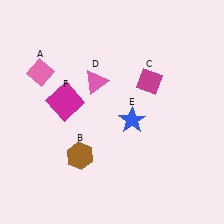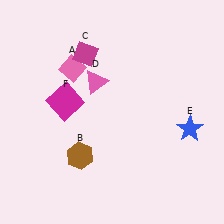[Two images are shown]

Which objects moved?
The objects that moved are: the pink diamond (A), the magenta diamond (C), the blue star (E).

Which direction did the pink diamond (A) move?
The pink diamond (A) moved right.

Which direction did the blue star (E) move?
The blue star (E) moved right.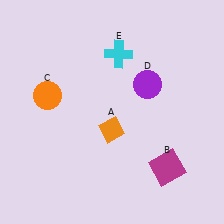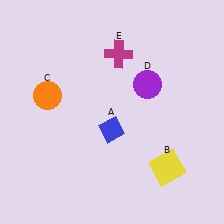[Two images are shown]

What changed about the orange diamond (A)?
In Image 1, A is orange. In Image 2, it changed to blue.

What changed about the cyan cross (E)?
In Image 1, E is cyan. In Image 2, it changed to magenta.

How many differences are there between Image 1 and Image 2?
There are 3 differences between the two images.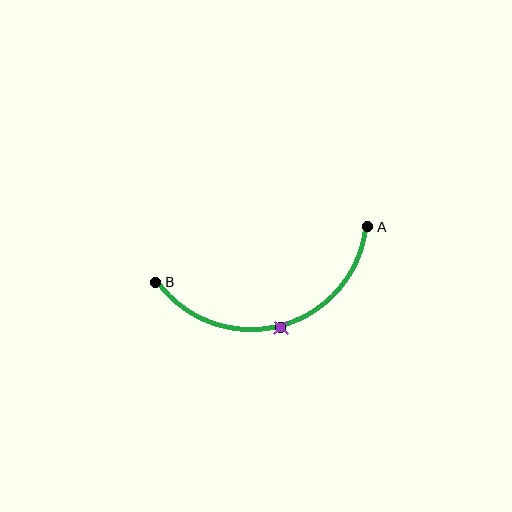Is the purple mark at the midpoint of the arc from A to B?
Yes. The purple mark lies on the arc at equal arc-length from both A and B — it is the arc midpoint.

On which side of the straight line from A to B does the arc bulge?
The arc bulges below the straight line connecting A and B.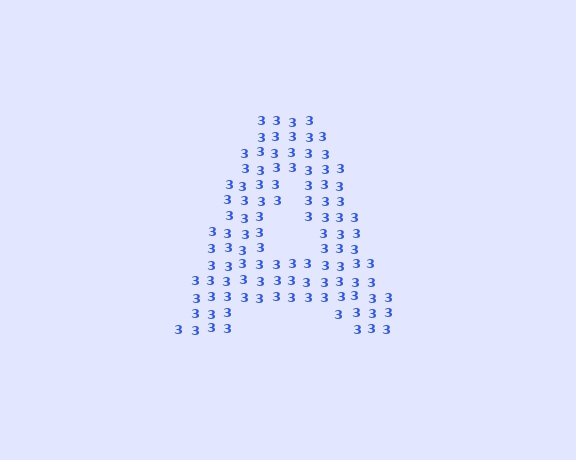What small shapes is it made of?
It is made of small digit 3's.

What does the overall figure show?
The overall figure shows the letter A.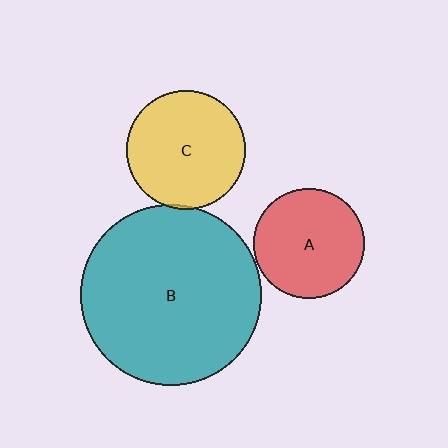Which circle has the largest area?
Circle B (teal).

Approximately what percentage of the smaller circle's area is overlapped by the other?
Approximately 5%.